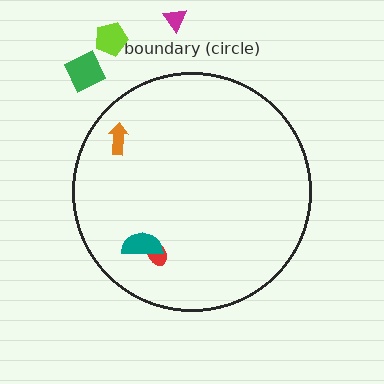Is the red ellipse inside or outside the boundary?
Inside.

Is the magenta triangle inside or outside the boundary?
Outside.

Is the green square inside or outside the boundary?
Outside.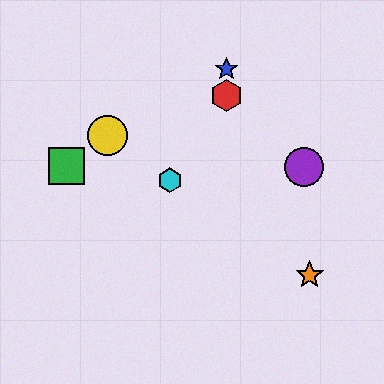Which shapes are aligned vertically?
The red hexagon, the blue star are aligned vertically.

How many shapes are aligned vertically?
2 shapes (the red hexagon, the blue star) are aligned vertically.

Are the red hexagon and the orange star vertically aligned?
No, the red hexagon is at x≈227 and the orange star is at x≈310.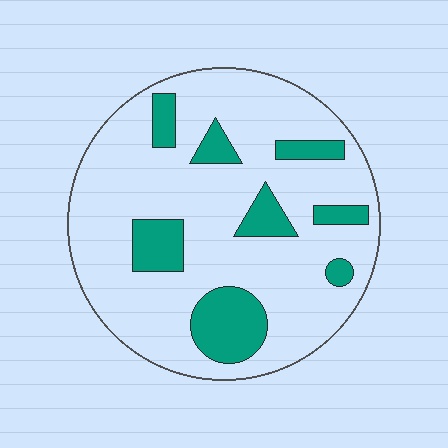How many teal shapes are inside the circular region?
8.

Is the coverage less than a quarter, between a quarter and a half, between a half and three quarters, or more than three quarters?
Less than a quarter.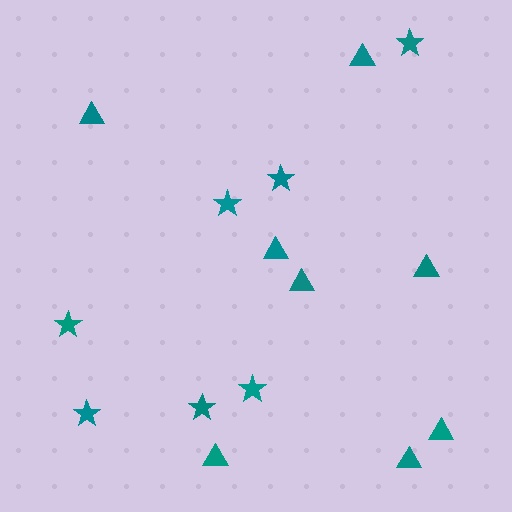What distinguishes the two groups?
There are 2 groups: one group of stars (7) and one group of triangles (8).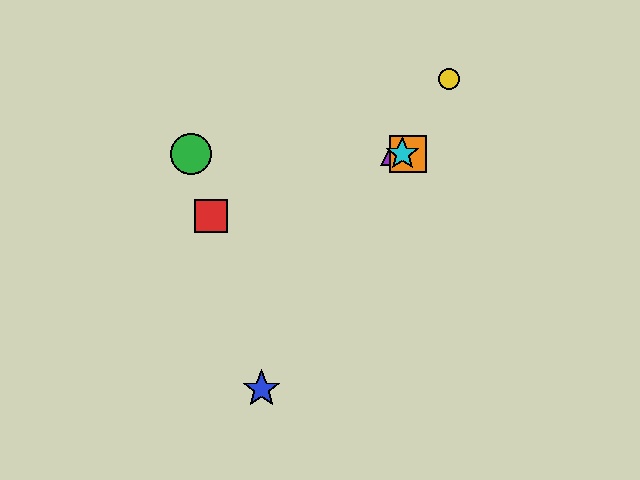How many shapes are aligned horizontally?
4 shapes (the green circle, the purple triangle, the orange square, the cyan star) are aligned horizontally.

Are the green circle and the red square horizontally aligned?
No, the green circle is at y≈154 and the red square is at y≈216.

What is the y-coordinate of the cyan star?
The cyan star is at y≈154.